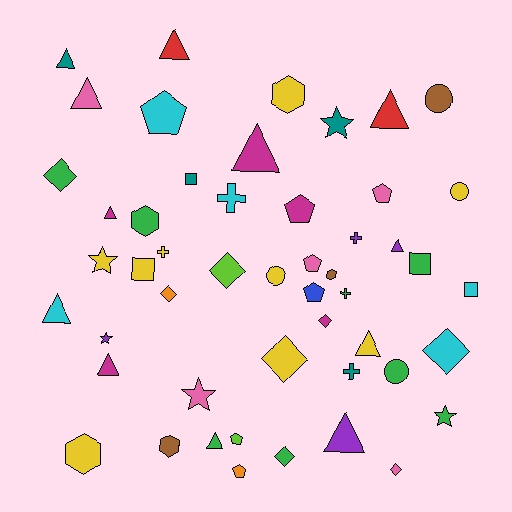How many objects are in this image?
There are 50 objects.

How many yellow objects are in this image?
There are 9 yellow objects.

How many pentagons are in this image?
There are 7 pentagons.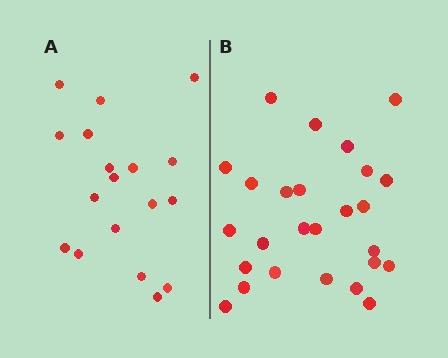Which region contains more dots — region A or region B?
Region B (the right region) has more dots.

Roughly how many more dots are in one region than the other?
Region B has roughly 8 or so more dots than region A.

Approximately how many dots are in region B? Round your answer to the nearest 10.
About 30 dots. (The exact count is 26, which rounds to 30.)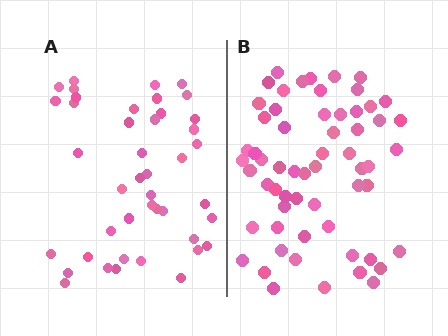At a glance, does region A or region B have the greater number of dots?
Region B (the right region) has more dots.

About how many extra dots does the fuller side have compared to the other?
Region B has approximately 15 more dots than region A.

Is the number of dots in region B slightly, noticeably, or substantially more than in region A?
Region B has noticeably more, but not dramatically so. The ratio is roughly 1.4 to 1.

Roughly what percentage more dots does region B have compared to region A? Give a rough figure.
About 40% more.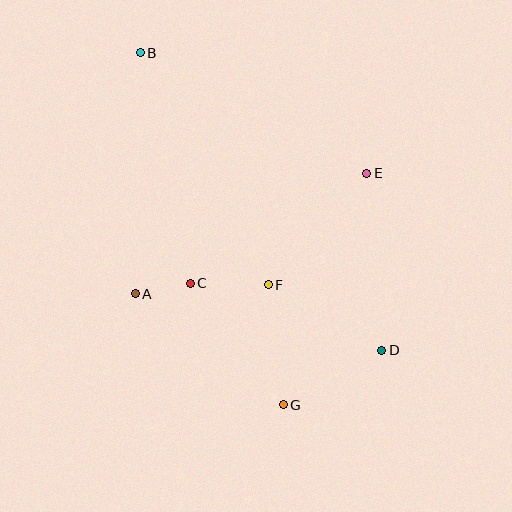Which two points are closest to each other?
Points A and C are closest to each other.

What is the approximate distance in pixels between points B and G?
The distance between B and G is approximately 380 pixels.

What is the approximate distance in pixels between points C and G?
The distance between C and G is approximately 153 pixels.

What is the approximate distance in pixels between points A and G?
The distance between A and G is approximately 185 pixels.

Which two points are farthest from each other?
Points B and D are farthest from each other.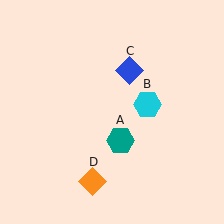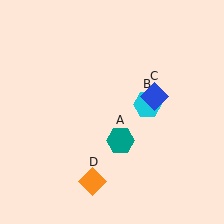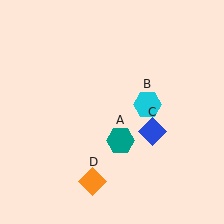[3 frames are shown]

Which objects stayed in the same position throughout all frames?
Teal hexagon (object A) and cyan hexagon (object B) and orange diamond (object D) remained stationary.